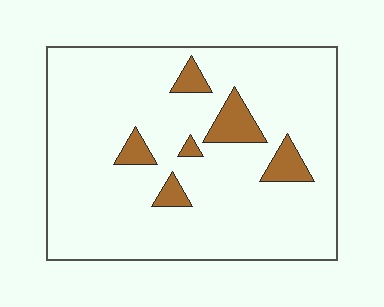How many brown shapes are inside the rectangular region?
6.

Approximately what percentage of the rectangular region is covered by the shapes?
Approximately 10%.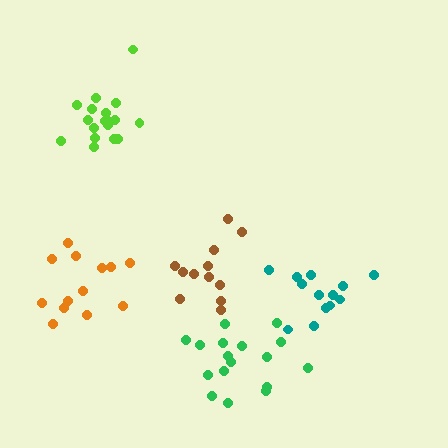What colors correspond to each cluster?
The clusters are colored: orange, brown, teal, green, lime.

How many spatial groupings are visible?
There are 5 spatial groupings.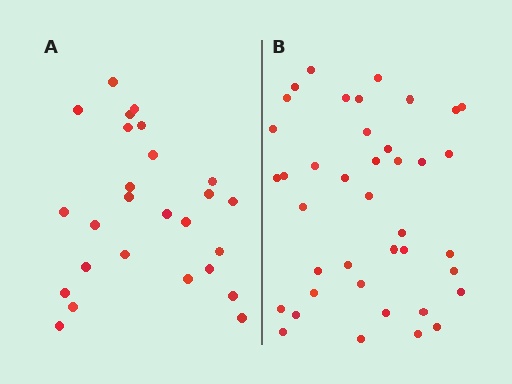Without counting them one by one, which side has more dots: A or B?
Region B (the right region) has more dots.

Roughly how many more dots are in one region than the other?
Region B has approximately 15 more dots than region A.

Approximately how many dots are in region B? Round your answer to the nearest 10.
About 40 dots.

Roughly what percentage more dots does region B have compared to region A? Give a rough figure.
About 55% more.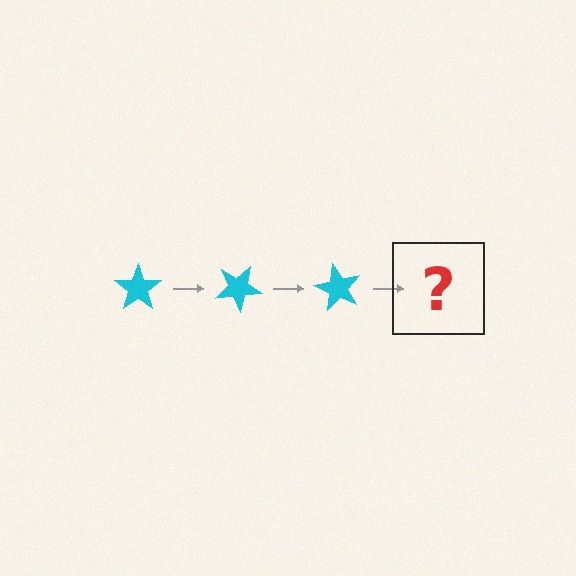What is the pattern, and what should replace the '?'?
The pattern is that the star rotates 30 degrees each step. The '?' should be a cyan star rotated 90 degrees.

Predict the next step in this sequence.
The next step is a cyan star rotated 90 degrees.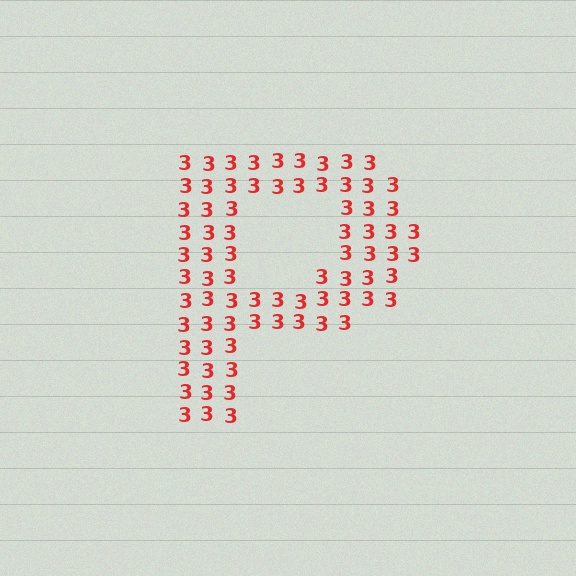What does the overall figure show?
The overall figure shows the letter P.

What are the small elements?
The small elements are digit 3's.